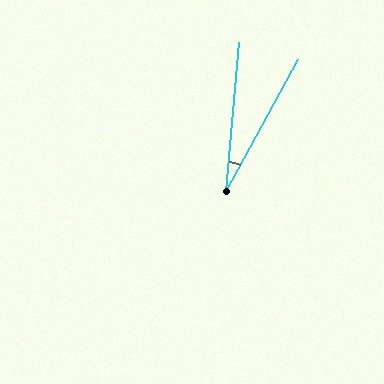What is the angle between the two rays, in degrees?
Approximately 24 degrees.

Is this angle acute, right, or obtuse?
It is acute.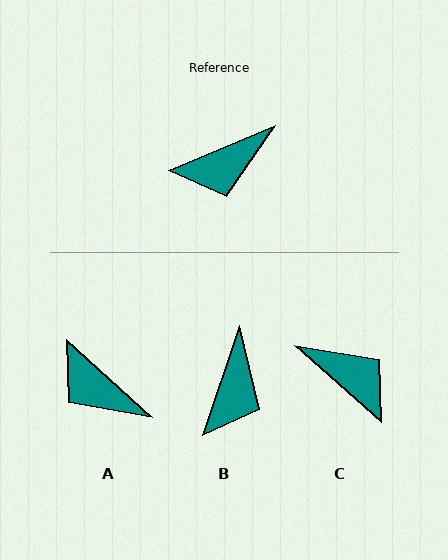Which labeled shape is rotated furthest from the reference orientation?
C, about 116 degrees away.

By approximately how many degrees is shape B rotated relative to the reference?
Approximately 49 degrees counter-clockwise.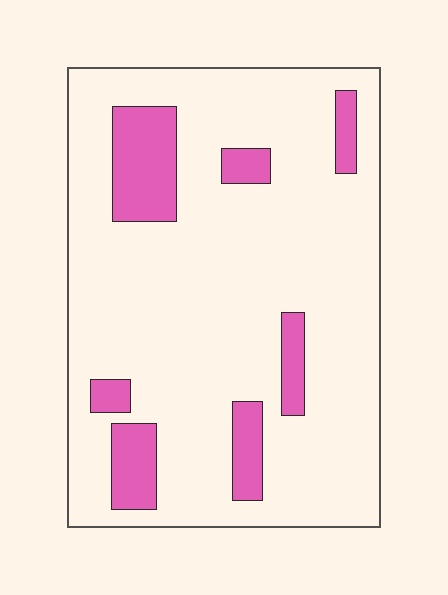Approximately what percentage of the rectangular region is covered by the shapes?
Approximately 15%.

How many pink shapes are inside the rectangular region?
7.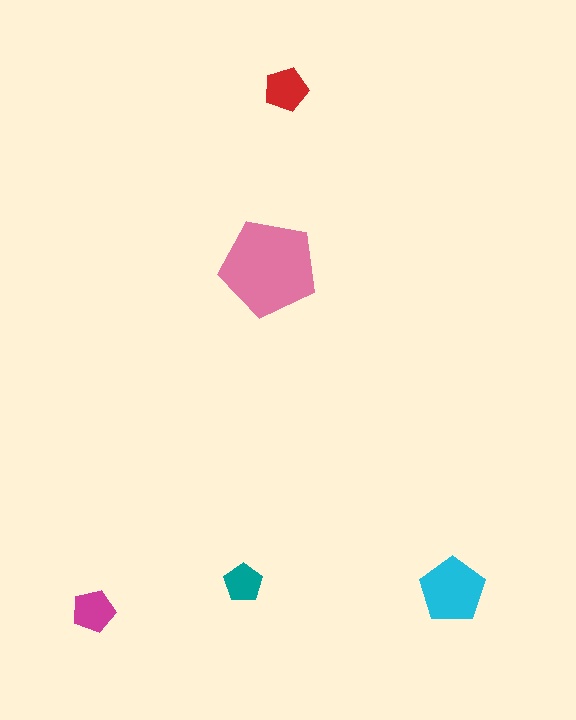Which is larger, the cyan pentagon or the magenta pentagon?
The cyan one.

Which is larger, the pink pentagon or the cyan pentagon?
The pink one.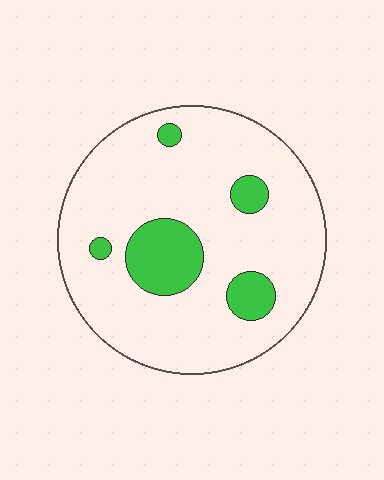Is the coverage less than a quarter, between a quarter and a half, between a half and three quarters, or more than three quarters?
Less than a quarter.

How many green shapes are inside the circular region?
5.